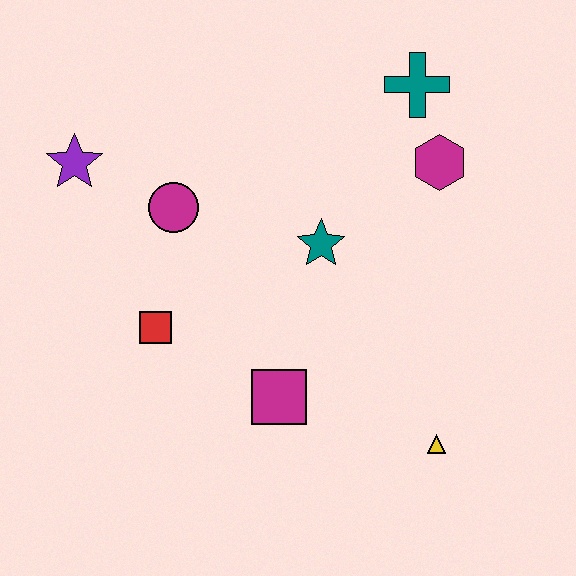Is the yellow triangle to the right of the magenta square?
Yes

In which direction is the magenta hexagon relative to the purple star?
The magenta hexagon is to the right of the purple star.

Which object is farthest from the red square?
The teal cross is farthest from the red square.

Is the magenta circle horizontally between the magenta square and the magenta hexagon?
No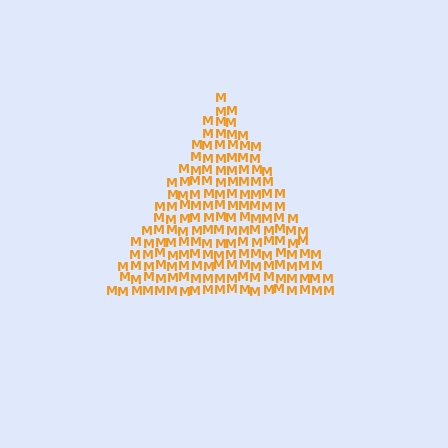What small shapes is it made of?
It is made of small letter M's.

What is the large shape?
The large shape is a triangle.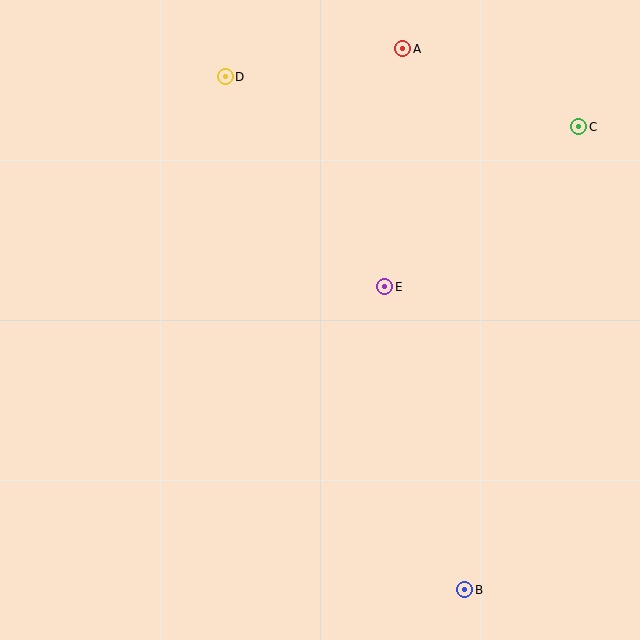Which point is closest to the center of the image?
Point E at (385, 287) is closest to the center.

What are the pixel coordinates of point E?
Point E is at (385, 287).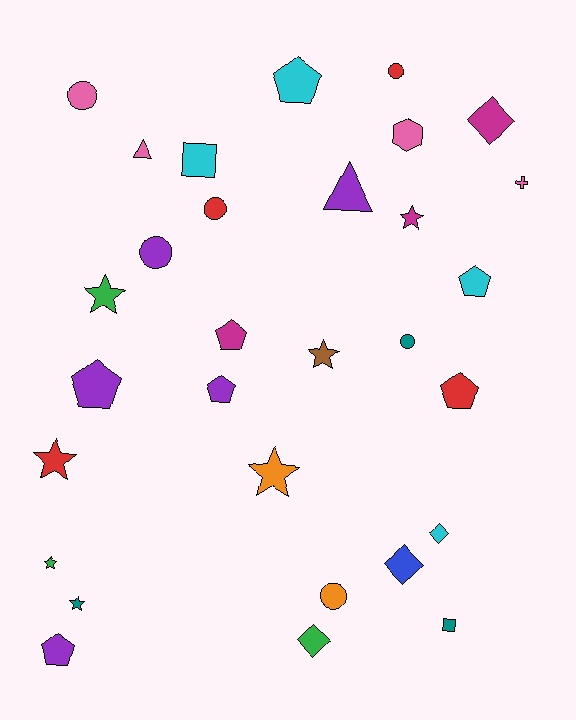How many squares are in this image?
There are 2 squares.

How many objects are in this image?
There are 30 objects.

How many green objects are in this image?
There are 3 green objects.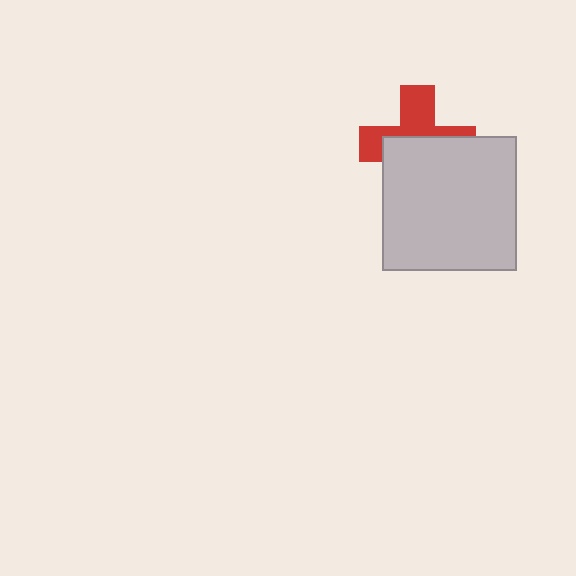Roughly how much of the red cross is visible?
A small part of it is visible (roughly 45%).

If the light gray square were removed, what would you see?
You would see the complete red cross.